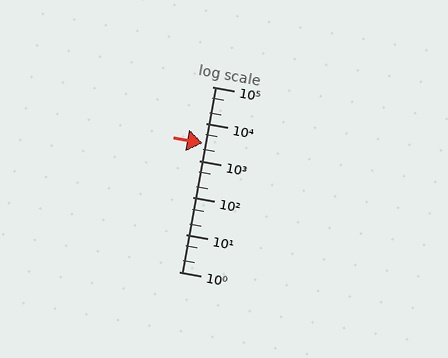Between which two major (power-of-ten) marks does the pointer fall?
The pointer is between 1000 and 10000.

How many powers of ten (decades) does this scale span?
The scale spans 5 decades, from 1 to 100000.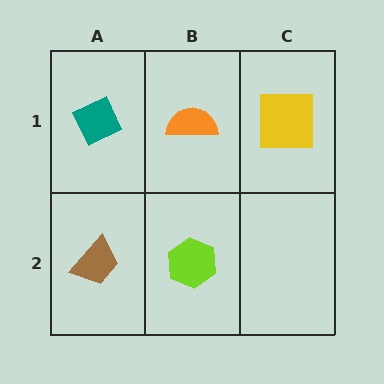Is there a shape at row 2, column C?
No, that cell is empty.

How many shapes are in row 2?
2 shapes.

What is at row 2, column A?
A brown trapezoid.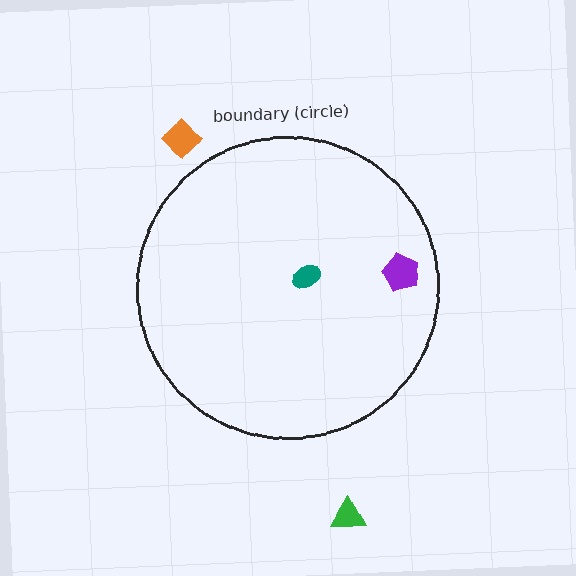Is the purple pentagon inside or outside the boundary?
Inside.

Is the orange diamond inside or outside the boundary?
Outside.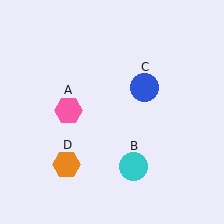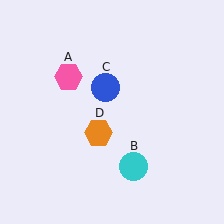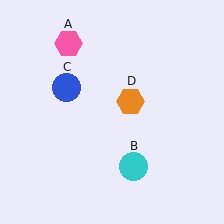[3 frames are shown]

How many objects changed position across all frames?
3 objects changed position: pink hexagon (object A), blue circle (object C), orange hexagon (object D).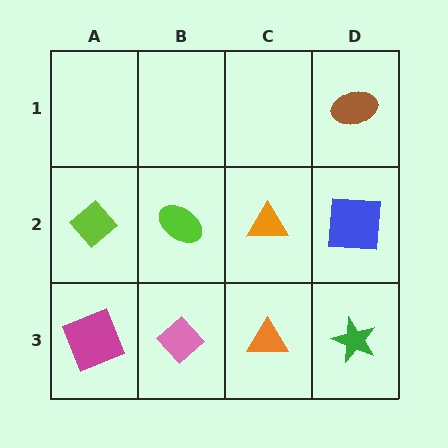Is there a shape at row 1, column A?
No, that cell is empty.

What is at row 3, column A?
A magenta square.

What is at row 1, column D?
A brown ellipse.